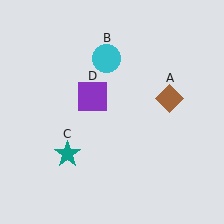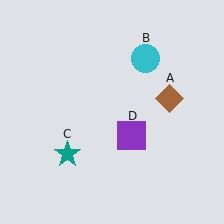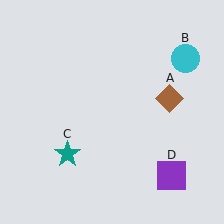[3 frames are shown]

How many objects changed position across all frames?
2 objects changed position: cyan circle (object B), purple square (object D).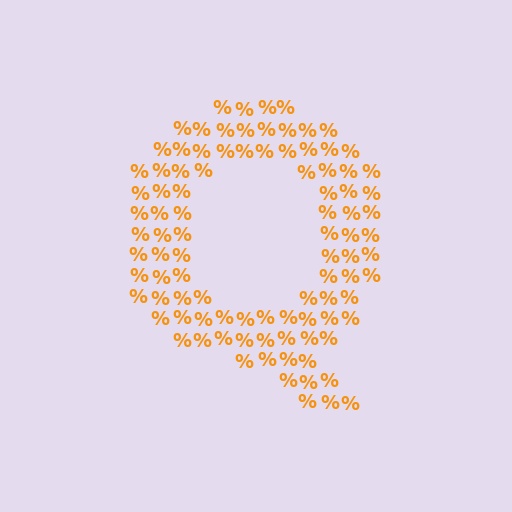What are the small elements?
The small elements are percent signs.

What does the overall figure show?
The overall figure shows the letter Q.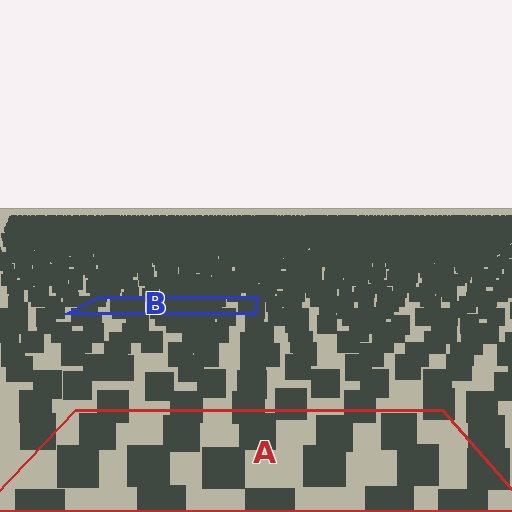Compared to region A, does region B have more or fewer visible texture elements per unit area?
Region B has more texture elements per unit area — they are packed more densely because it is farther away.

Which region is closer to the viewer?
Region A is closer. The texture elements there are larger and more spread out.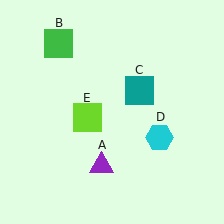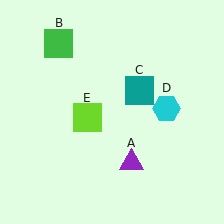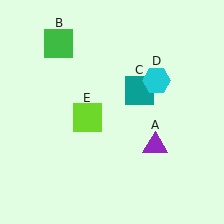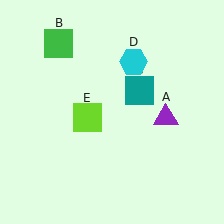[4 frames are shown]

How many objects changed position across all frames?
2 objects changed position: purple triangle (object A), cyan hexagon (object D).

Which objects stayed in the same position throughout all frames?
Green square (object B) and teal square (object C) and lime square (object E) remained stationary.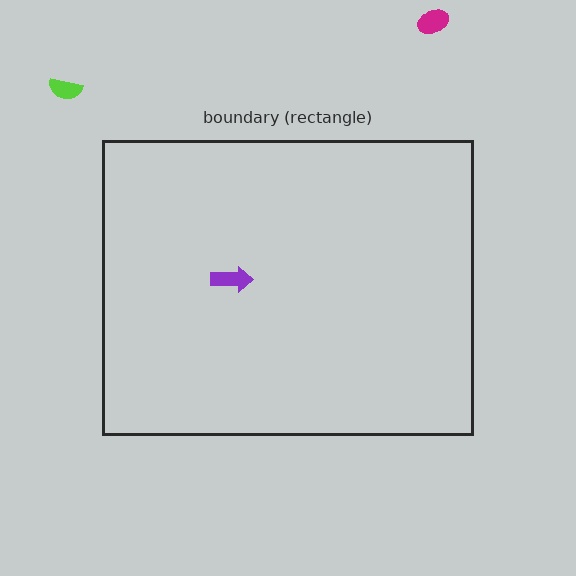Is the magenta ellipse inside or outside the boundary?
Outside.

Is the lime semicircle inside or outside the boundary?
Outside.